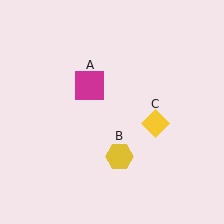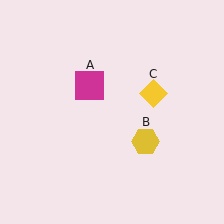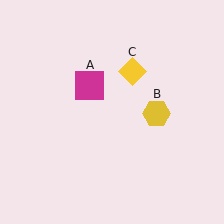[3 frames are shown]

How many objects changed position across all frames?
2 objects changed position: yellow hexagon (object B), yellow diamond (object C).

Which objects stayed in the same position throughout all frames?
Magenta square (object A) remained stationary.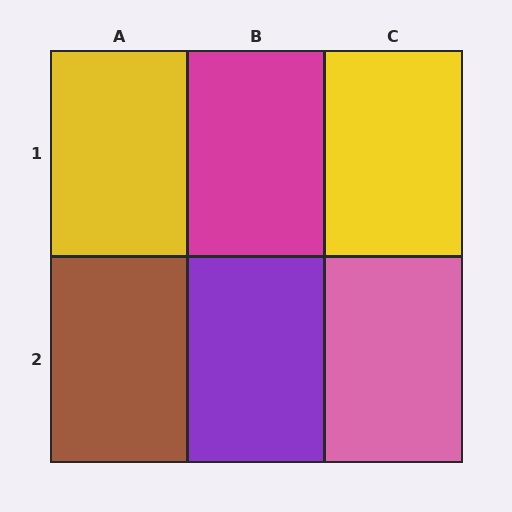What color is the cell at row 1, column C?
Yellow.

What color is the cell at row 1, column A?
Yellow.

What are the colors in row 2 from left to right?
Brown, purple, pink.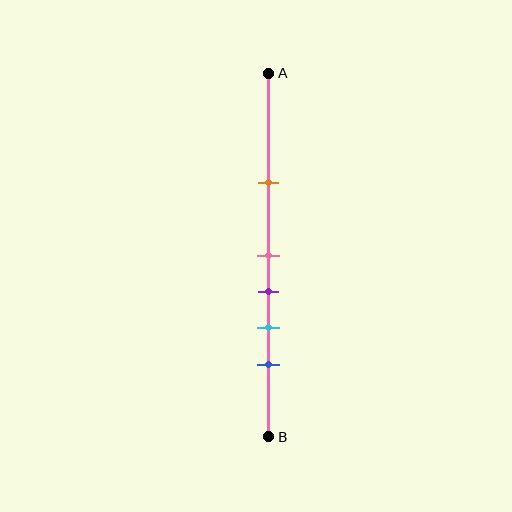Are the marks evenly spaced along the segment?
No, the marks are not evenly spaced.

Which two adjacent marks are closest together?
The pink and purple marks are the closest adjacent pair.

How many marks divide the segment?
There are 5 marks dividing the segment.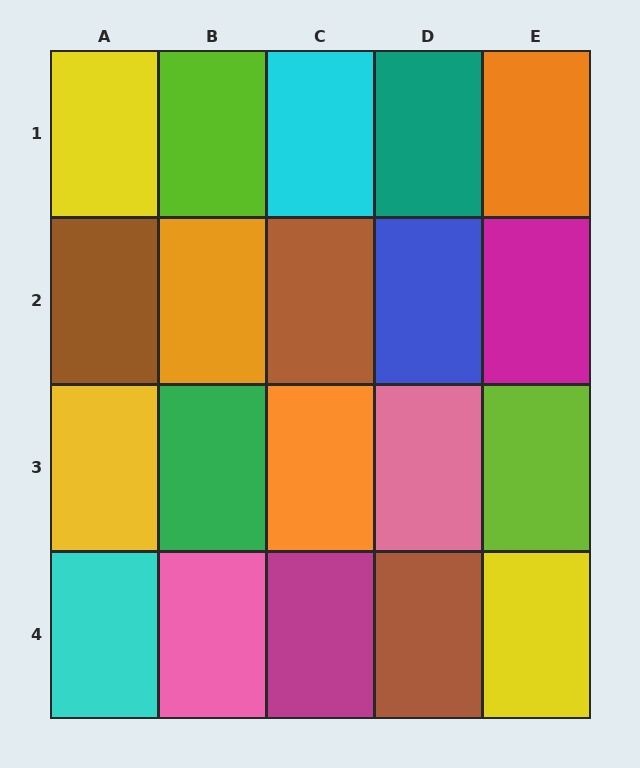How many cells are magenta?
2 cells are magenta.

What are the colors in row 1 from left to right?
Yellow, lime, cyan, teal, orange.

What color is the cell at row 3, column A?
Yellow.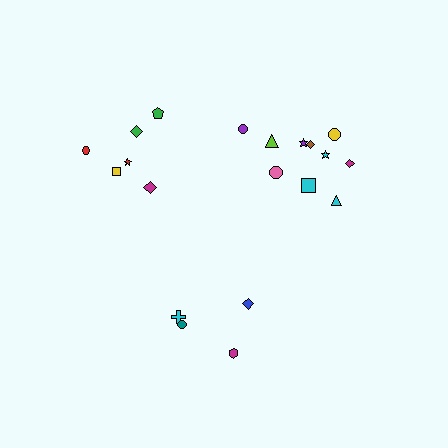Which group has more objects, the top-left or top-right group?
The top-right group.